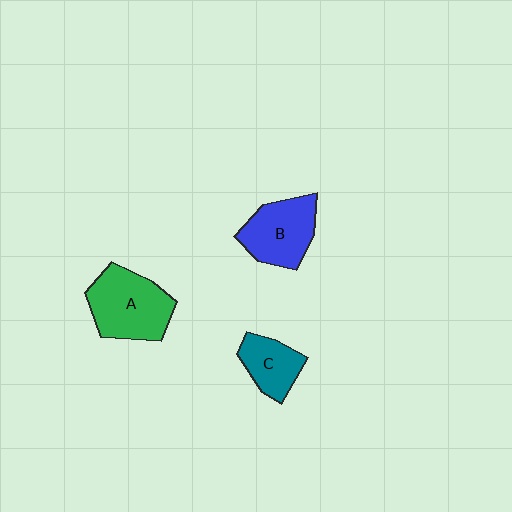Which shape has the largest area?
Shape A (green).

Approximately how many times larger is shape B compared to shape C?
Approximately 1.4 times.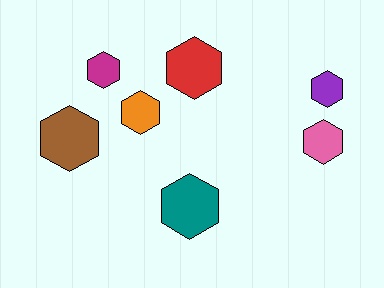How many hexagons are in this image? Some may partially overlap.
There are 7 hexagons.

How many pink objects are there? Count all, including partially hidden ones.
There is 1 pink object.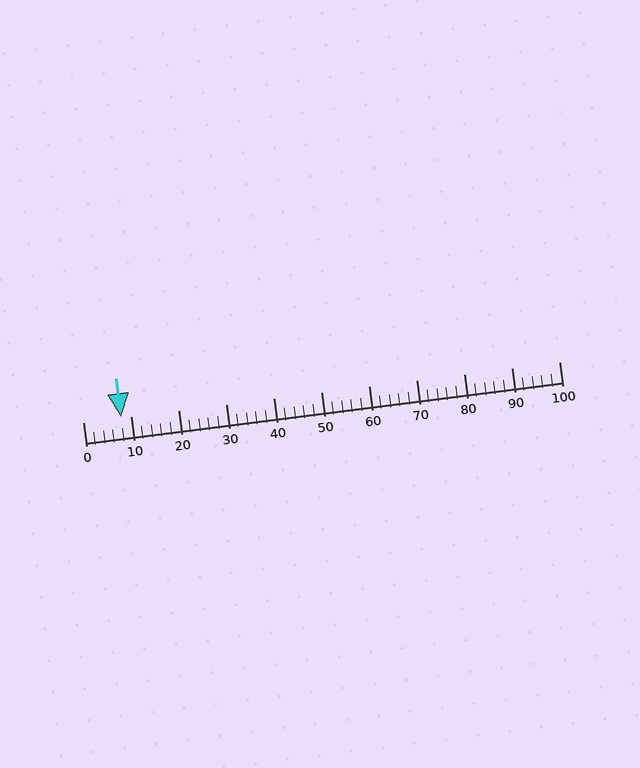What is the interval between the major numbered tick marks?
The major tick marks are spaced 10 units apart.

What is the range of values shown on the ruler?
The ruler shows values from 0 to 100.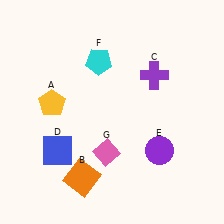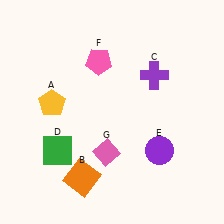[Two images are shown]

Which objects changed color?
D changed from blue to green. F changed from cyan to pink.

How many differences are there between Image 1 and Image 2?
There are 2 differences between the two images.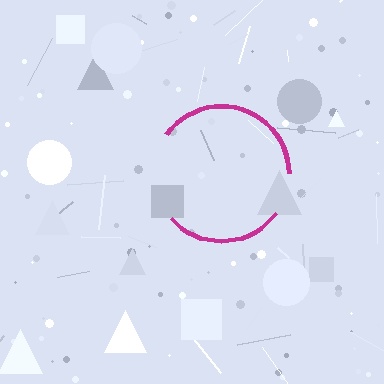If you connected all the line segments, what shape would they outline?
They would outline a circle.